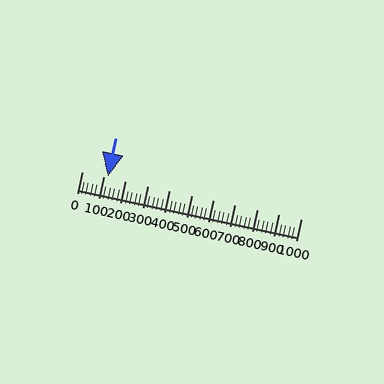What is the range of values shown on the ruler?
The ruler shows values from 0 to 1000.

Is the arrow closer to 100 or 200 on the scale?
The arrow is closer to 100.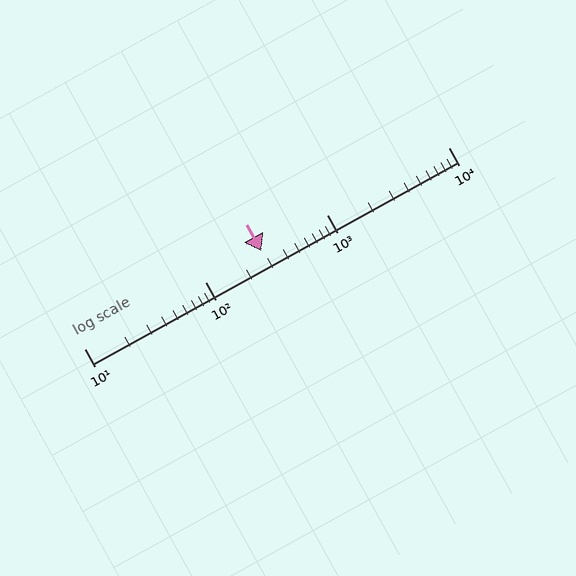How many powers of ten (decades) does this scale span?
The scale spans 3 decades, from 10 to 10000.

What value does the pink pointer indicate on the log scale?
The pointer indicates approximately 290.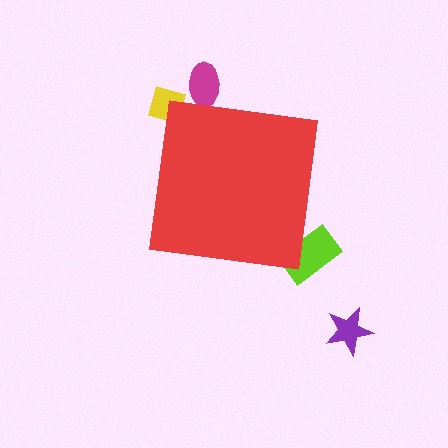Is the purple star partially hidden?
No, the purple star is fully visible.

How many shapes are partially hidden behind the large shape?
3 shapes are partially hidden.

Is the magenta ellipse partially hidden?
Yes, the magenta ellipse is partially hidden behind the red square.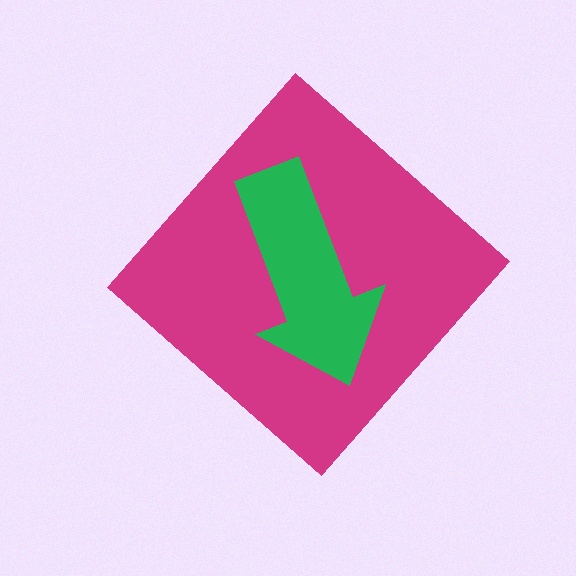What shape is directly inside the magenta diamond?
The green arrow.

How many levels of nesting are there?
2.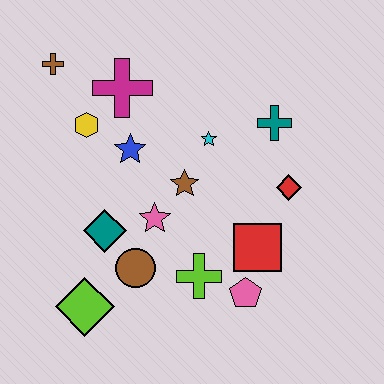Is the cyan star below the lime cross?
No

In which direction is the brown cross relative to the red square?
The brown cross is to the left of the red square.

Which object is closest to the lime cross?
The pink pentagon is closest to the lime cross.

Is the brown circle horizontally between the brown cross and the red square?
Yes